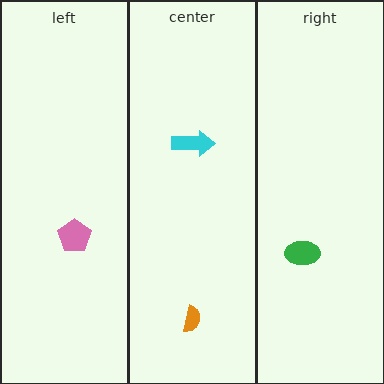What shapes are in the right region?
The green ellipse.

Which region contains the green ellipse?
The right region.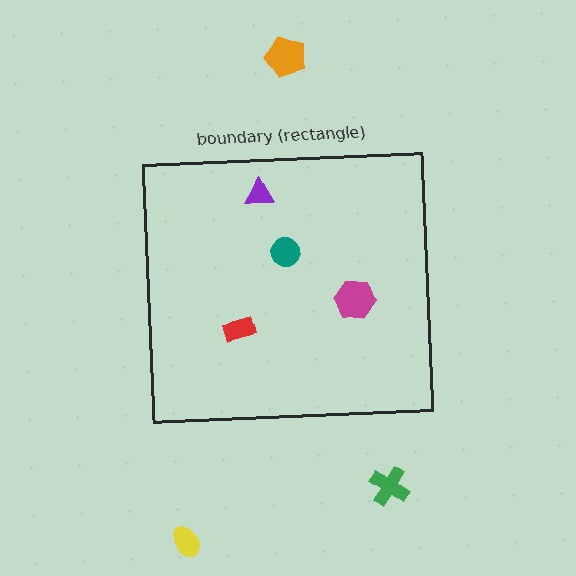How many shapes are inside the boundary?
4 inside, 3 outside.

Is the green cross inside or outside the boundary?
Outside.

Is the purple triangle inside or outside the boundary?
Inside.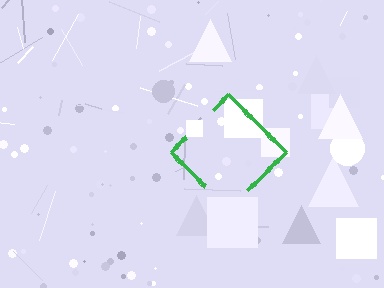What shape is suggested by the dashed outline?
The dashed outline suggests a diamond.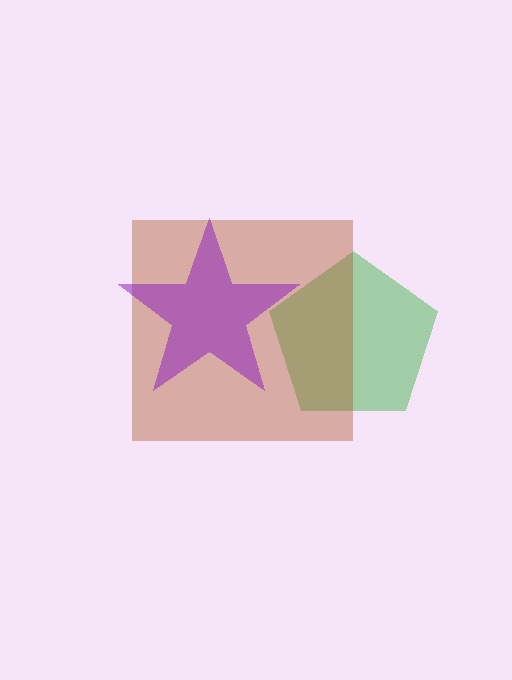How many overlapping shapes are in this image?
There are 3 overlapping shapes in the image.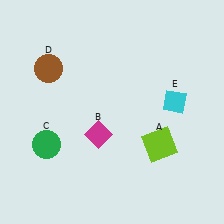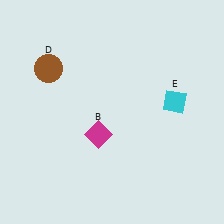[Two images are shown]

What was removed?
The lime square (A), the green circle (C) were removed in Image 2.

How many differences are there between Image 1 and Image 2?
There are 2 differences between the two images.